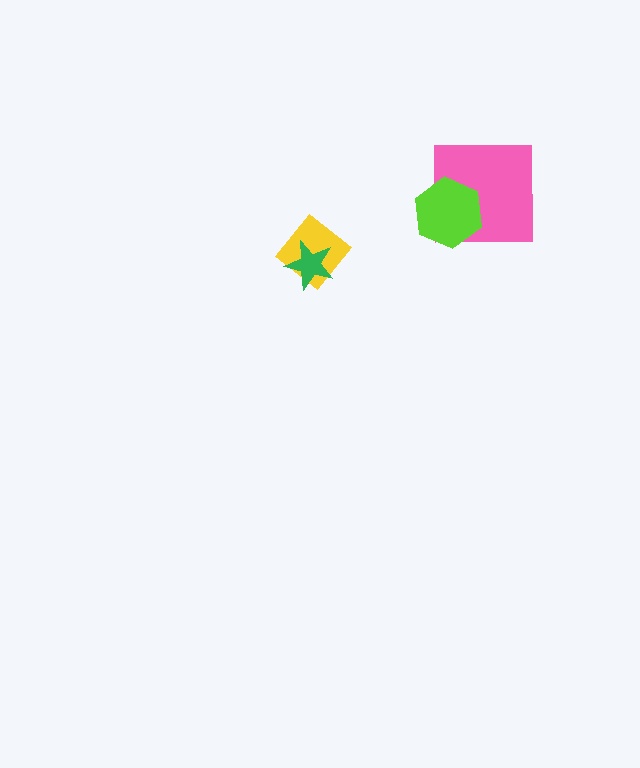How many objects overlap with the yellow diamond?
1 object overlaps with the yellow diamond.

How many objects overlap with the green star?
1 object overlaps with the green star.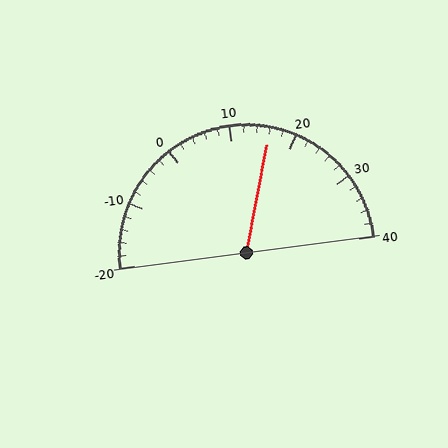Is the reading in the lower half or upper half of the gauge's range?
The reading is in the upper half of the range (-20 to 40).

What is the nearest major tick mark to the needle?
The nearest major tick mark is 20.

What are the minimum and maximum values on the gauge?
The gauge ranges from -20 to 40.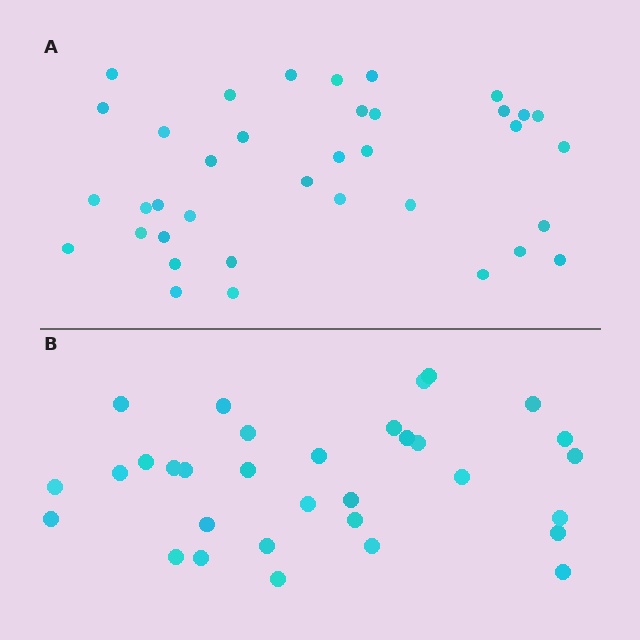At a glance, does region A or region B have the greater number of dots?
Region A (the top region) has more dots.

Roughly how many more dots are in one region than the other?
Region A has about 5 more dots than region B.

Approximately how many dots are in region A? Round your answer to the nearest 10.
About 40 dots. (The exact count is 37, which rounds to 40.)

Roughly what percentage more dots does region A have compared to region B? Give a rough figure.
About 15% more.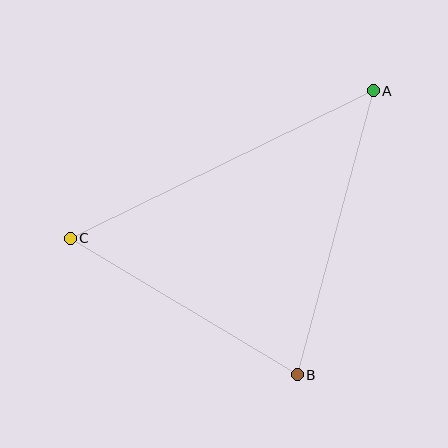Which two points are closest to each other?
Points B and C are closest to each other.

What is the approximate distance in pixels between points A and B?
The distance between A and B is approximately 294 pixels.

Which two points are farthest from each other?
Points A and C are farthest from each other.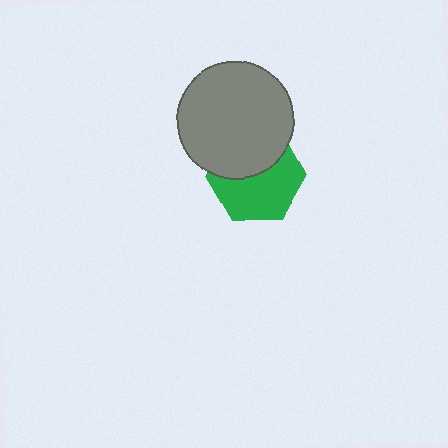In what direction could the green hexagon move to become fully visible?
The green hexagon could move down. That would shift it out from behind the gray circle entirely.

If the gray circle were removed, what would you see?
You would see the complete green hexagon.